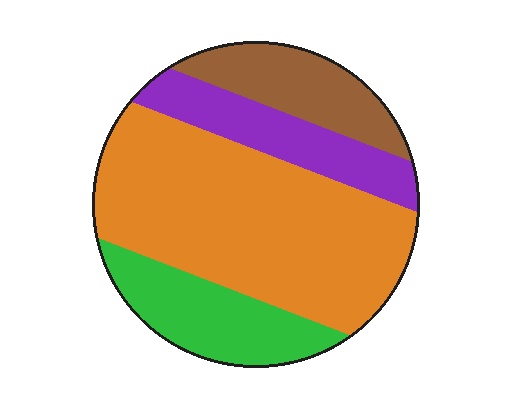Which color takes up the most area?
Orange, at roughly 50%.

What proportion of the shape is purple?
Purple takes up about one sixth (1/6) of the shape.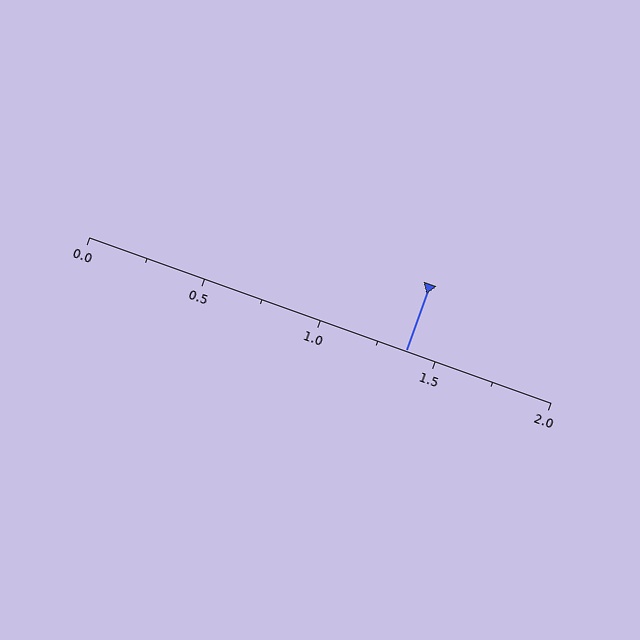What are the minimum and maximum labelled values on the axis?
The axis runs from 0.0 to 2.0.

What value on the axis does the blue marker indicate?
The marker indicates approximately 1.38.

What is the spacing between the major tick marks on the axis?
The major ticks are spaced 0.5 apart.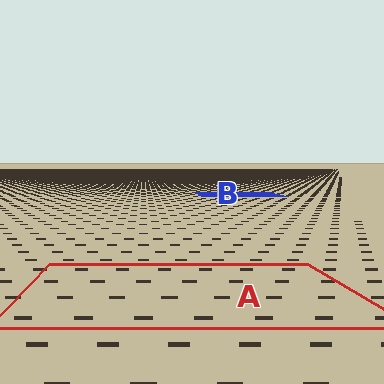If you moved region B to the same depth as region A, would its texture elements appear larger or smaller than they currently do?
They would appear larger. At a closer depth, the same texture elements are projected at a bigger on-screen size.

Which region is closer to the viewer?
Region A is closer. The texture elements there are larger and more spread out.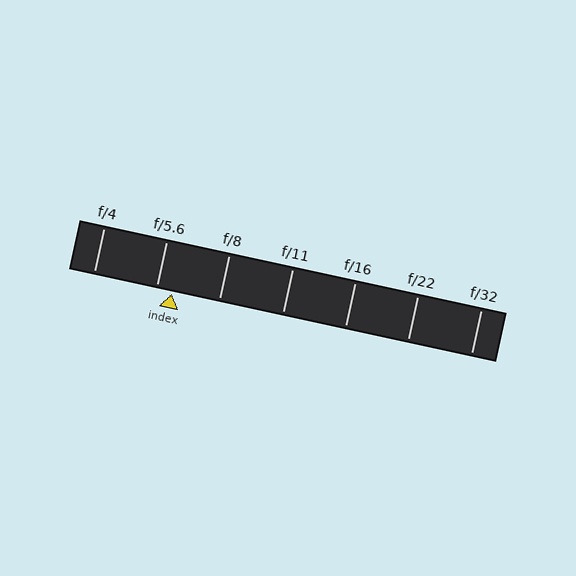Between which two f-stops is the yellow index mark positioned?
The index mark is between f/5.6 and f/8.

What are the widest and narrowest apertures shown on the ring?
The widest aperture shown is f/4 and the narrowest is f/32.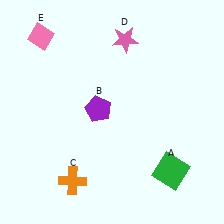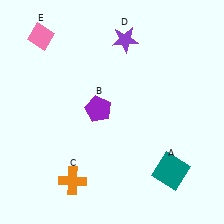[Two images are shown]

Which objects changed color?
A changed from green to teal. D changed from pink to purple.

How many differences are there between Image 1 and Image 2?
There are 2 differences between the two images.